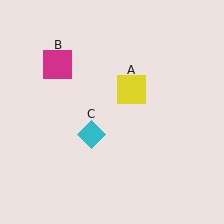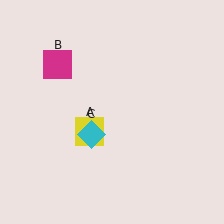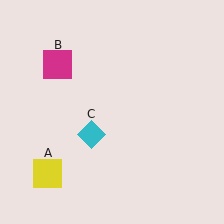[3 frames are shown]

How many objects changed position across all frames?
1 object changed position: yellow square (object A).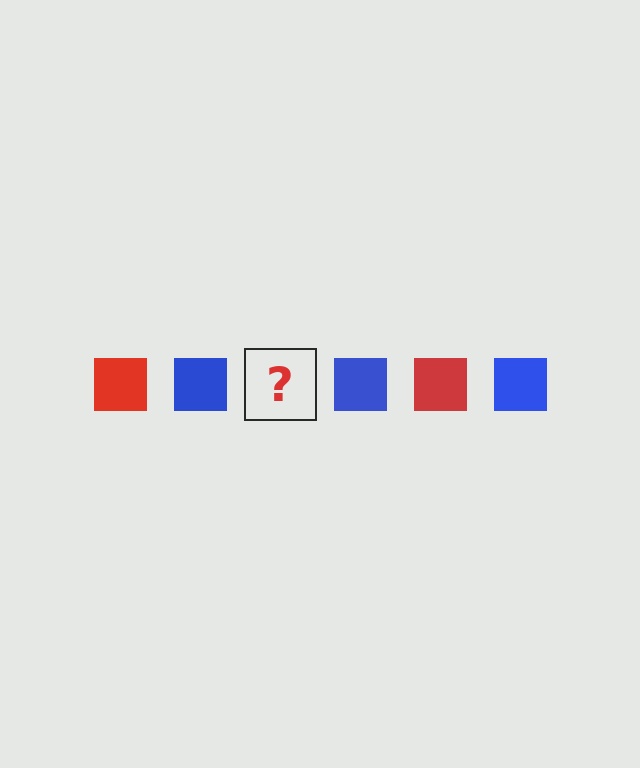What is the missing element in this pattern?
The missing element is a red square.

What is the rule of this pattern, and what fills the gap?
The rule is that the pattern cycles through red, blue squares. The gap should be filled with a red square.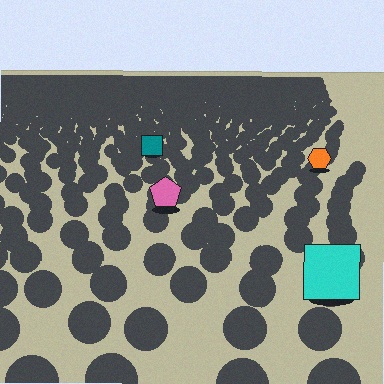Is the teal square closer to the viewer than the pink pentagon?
No. The pink pentagon is closer — you can tell from the texture gradient: the ground texture is coarser near it.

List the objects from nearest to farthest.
From nearest to farthest: the cyan square, the pink pentagon, the orange hexagon, the teal square.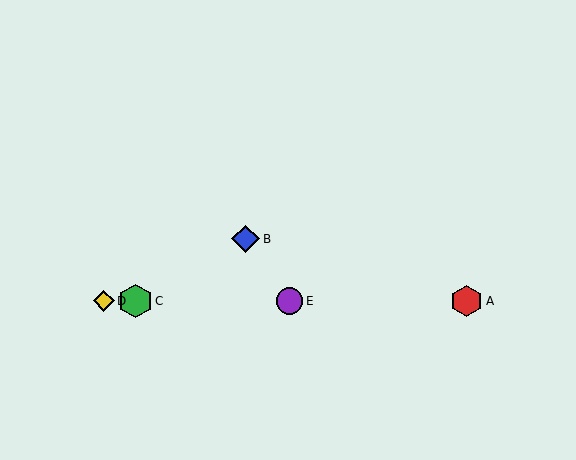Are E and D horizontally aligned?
Yes, both are at y≈301.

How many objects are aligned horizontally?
4 objects (A, C, D, E) are aligned horizontally.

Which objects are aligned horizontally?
Objects A, C, D, E are aligned horizontally.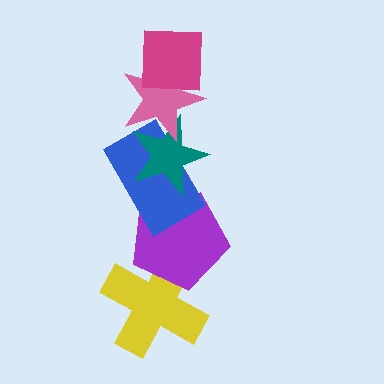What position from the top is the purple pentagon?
The purple pentagon is 5th from the top.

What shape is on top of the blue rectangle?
The teal star is on top of the blue rectangle.